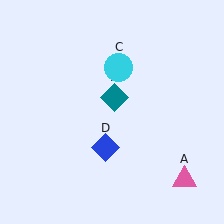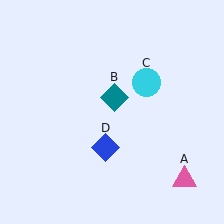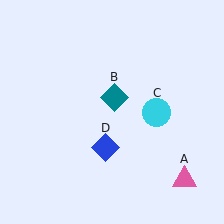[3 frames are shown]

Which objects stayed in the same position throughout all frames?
Pink triangle (object A) and teal diamond (object B) and blue diamond (object D) remained stationary.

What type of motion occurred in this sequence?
The cyan circle (object C) rotated clockwise around the center of the scene.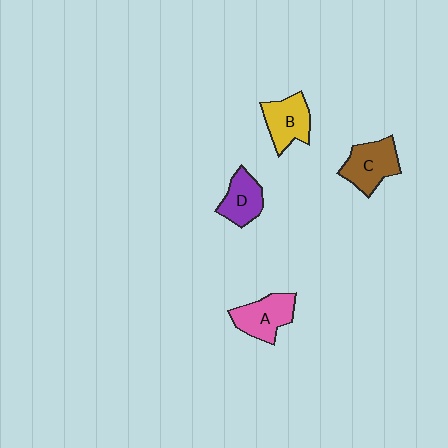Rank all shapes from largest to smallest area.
From largest to smallest: C (brown), A (pink), B (yellow), D (purple).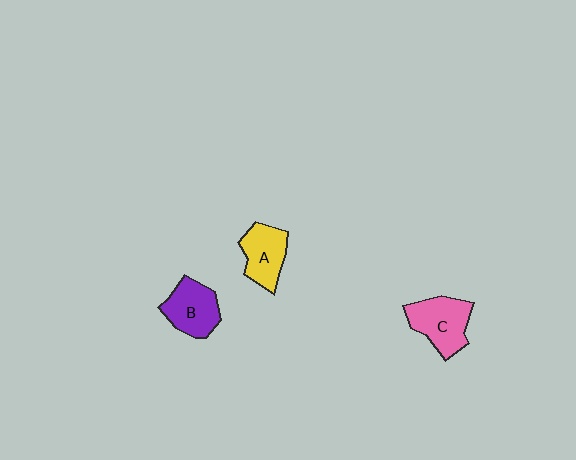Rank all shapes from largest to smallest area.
From largest to smallest: C (pink), B (purple), A (yellow).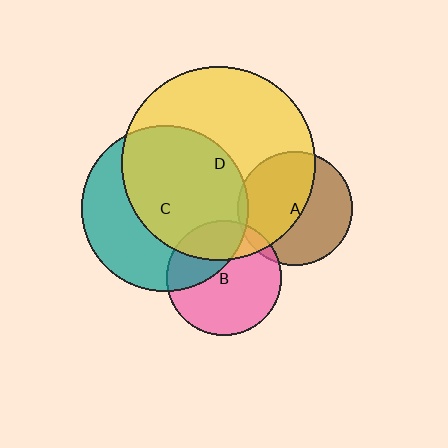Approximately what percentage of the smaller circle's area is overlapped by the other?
Approximately 55%.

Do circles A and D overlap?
Yes.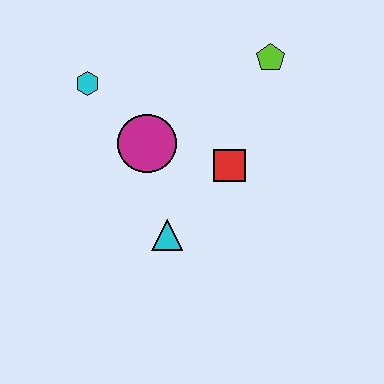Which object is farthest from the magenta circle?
The lime pentagon is farthest from the magenta circle.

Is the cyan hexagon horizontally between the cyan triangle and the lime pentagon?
No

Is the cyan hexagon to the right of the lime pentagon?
No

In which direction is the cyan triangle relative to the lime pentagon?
The cyan triangle is below the lime pentagon.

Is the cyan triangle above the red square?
No